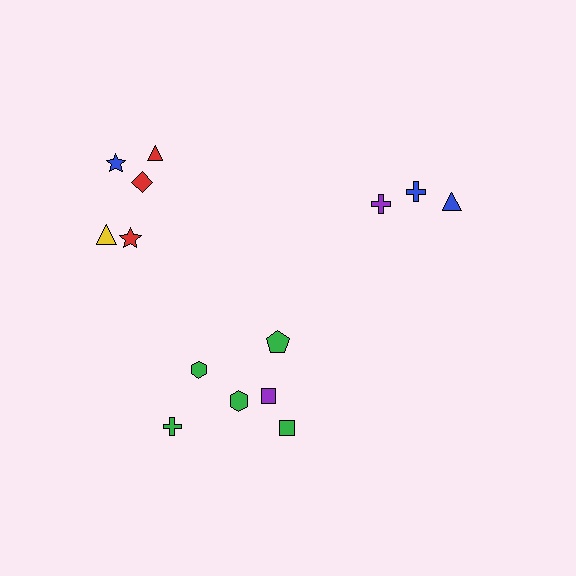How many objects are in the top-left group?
There are 5 objects.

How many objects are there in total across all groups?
There are 14 objects.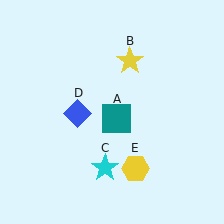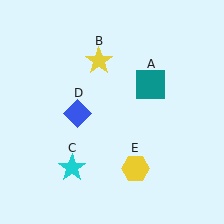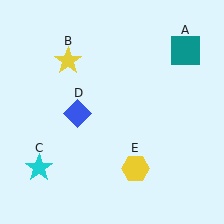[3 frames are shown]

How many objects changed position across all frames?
3 objects changed position: teal square (object A), yellow star (object B), cyan star (object C).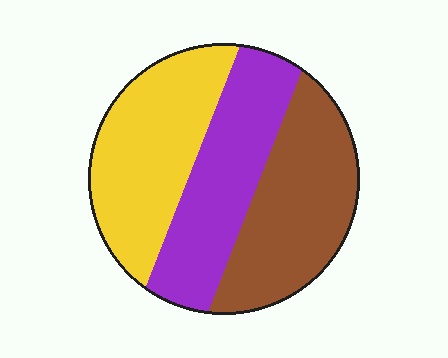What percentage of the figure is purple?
Purple takes up about one third (1/3) of the figure.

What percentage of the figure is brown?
Brown takes up about one third (1/3) of the figure.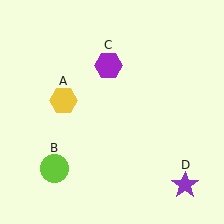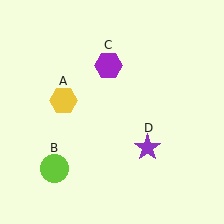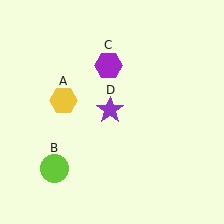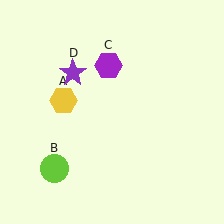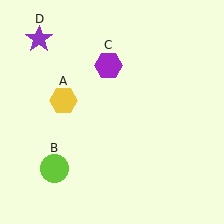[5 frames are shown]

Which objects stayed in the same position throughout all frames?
Yellow hexagon (object A) and lime circle (object B) and purple hexagon (object C) remained stationary.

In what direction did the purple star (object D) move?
The purple star (object D) moved up and to the left.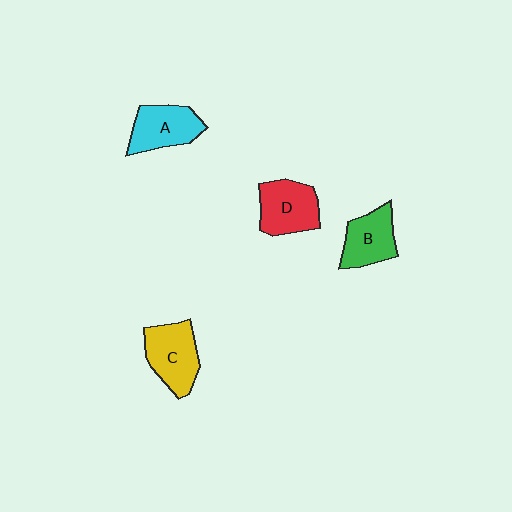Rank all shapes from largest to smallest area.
From largest to smallest: C (yellow), D (red), A (cyan), B (green).